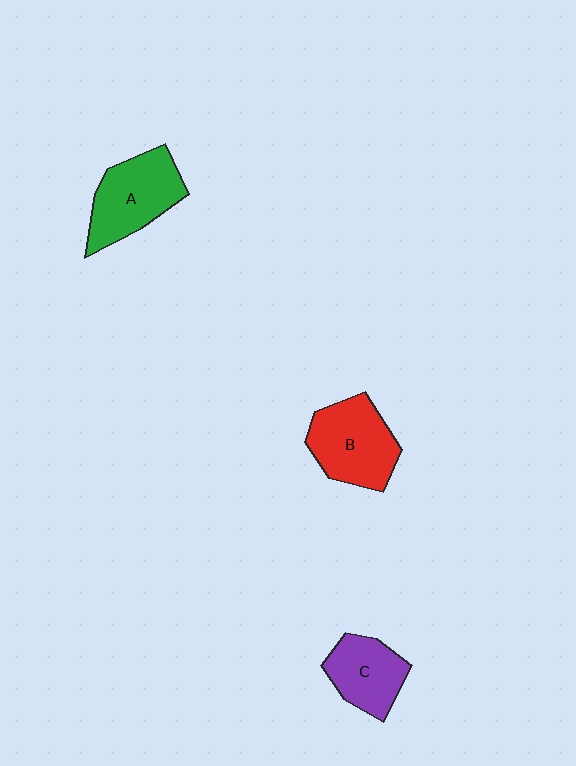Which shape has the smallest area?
Shape C (purple).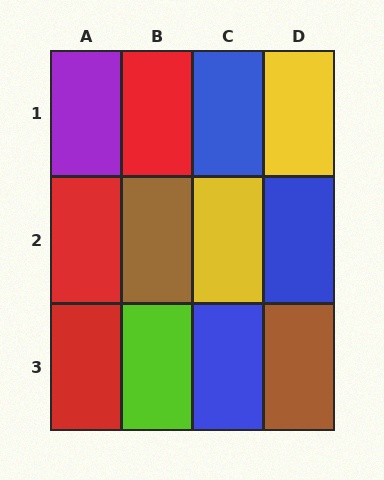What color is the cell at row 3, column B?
Lime.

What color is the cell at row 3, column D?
Brown.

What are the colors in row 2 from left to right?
Red, brown, yellow, blue.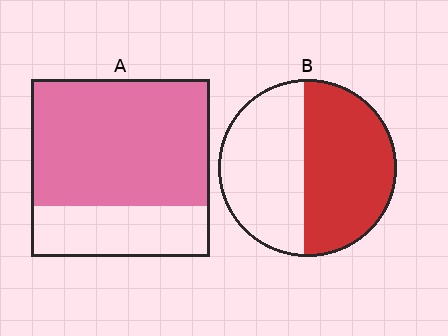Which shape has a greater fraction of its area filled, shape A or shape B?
Shape A.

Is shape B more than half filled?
Roughly half.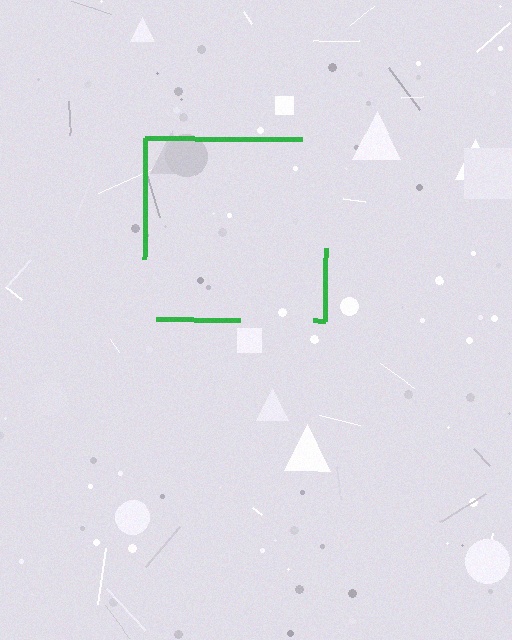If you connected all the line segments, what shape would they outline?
They would outline a square.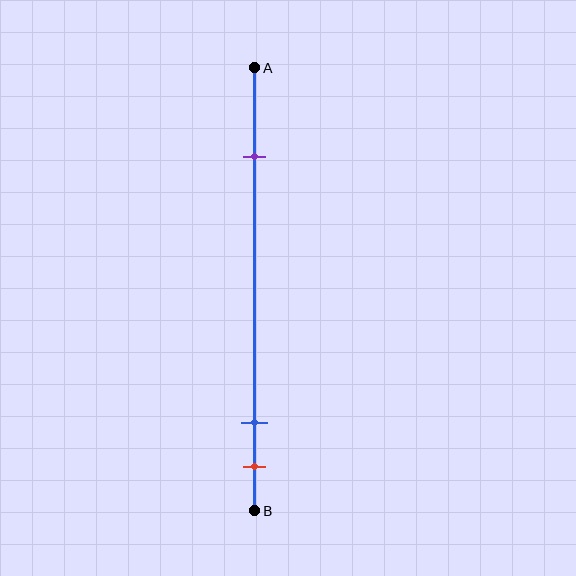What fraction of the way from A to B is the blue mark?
The blue mark is approximately 80% (0.8) of the way from A to B.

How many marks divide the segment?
There are 3 marks dividing the segment.